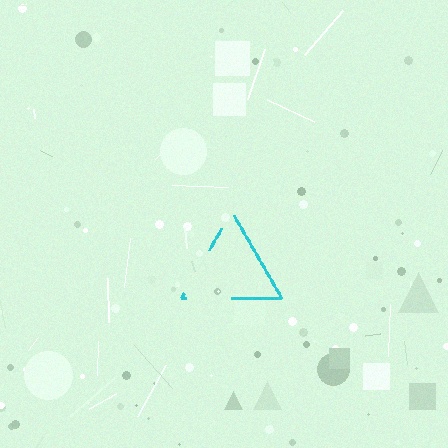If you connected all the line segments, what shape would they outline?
They would outline a triangle.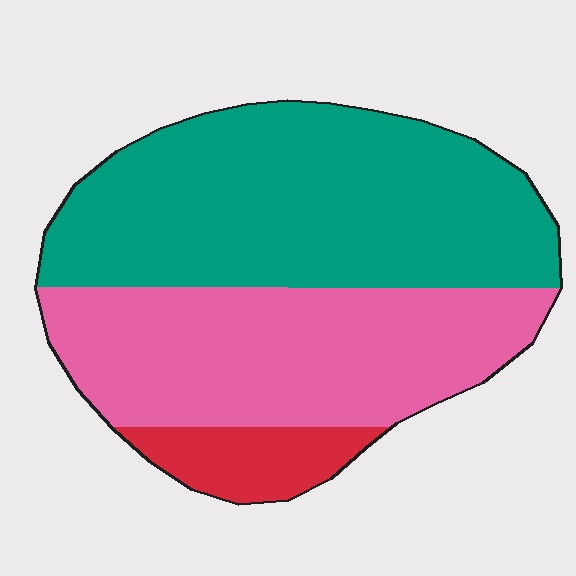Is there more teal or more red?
Teal.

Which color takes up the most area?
Teal, at roughly 50%.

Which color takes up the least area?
Red, at roughly 10%.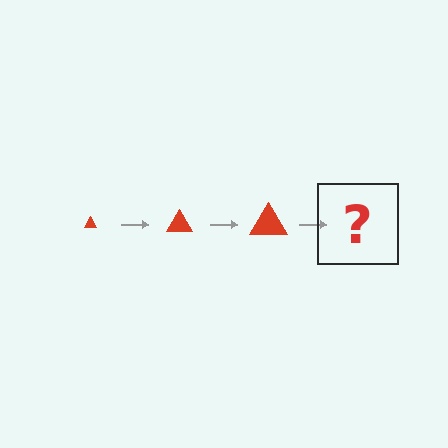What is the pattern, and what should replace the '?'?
The pattern is that the triangle gets progressively larger each step. The '?' should be a red triangle, larger than the previous one.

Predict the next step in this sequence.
The next step is a red triangle, larger than the previous one.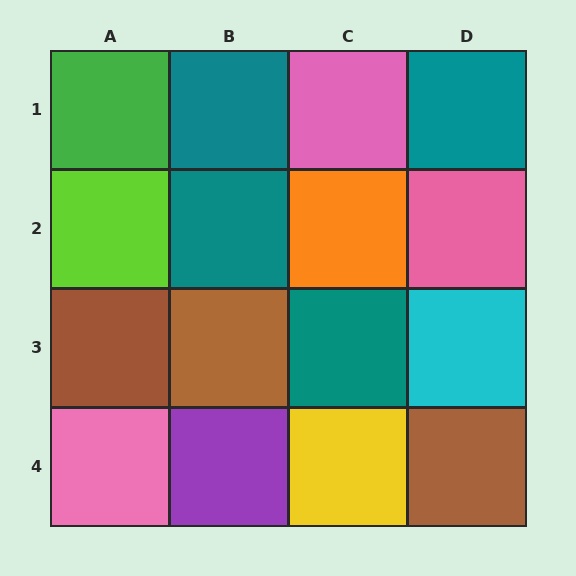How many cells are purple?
1 cell is purple.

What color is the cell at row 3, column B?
Brown.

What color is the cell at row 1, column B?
Teal.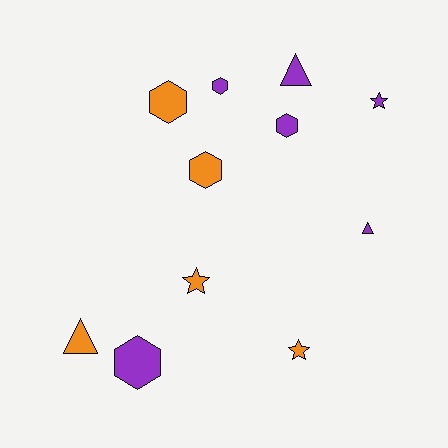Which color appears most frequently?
Purple, with 6 objects.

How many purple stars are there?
There is 1 purple star.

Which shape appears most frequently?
Hexagon, with 5 objects.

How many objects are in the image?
There are 11 objects.